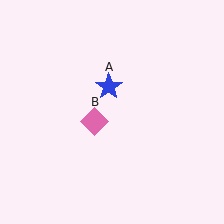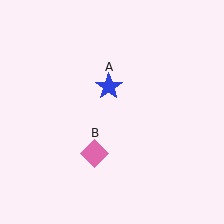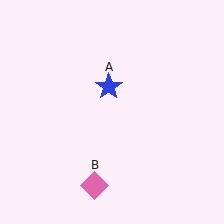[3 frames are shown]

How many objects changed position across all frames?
1 object changed position: pink diamond (object B).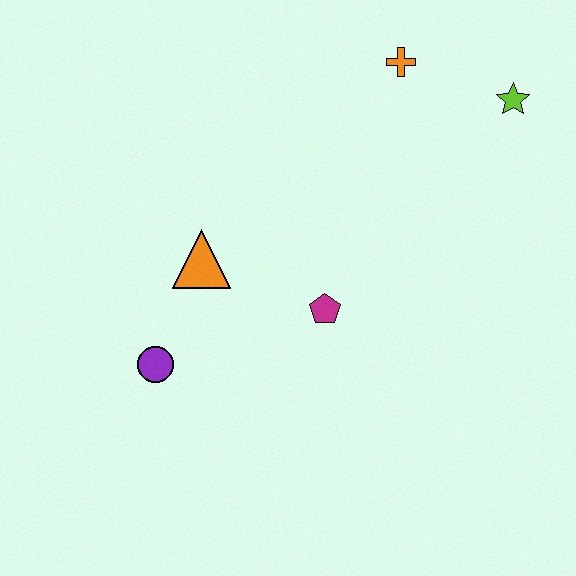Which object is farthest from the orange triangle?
The lime star is farthest from the orange triangle.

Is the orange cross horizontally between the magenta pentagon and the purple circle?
No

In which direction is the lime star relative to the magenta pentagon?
The lime star is above the magenta pentagon.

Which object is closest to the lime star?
The orange cross is closest to the lime star.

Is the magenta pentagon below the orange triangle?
Yes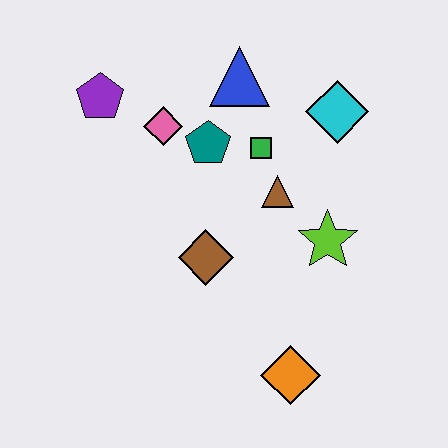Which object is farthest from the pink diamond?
The orange diamond is farthest from the pink diamond.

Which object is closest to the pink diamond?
The teal pentagon is closest to the pink diamond.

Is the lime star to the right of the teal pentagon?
Yes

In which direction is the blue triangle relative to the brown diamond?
The blue triangle is above the brown diamond.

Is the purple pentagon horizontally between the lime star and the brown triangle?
No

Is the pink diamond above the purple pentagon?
No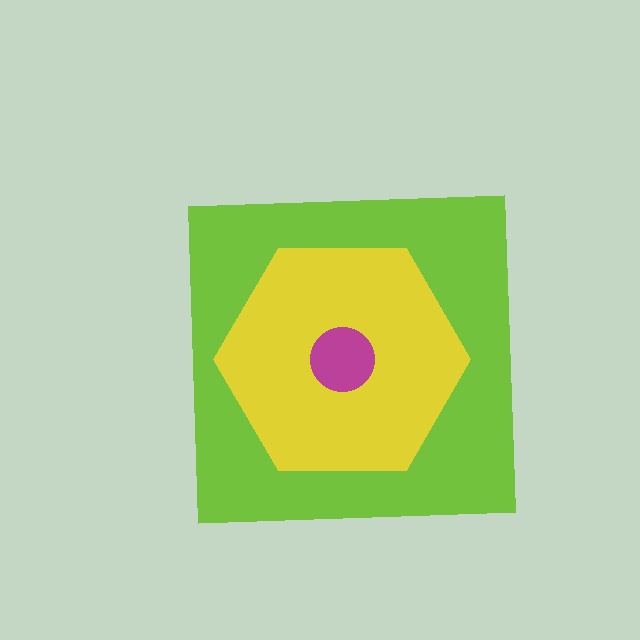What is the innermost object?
The magenta circle.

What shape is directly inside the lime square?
The yellow hexagon.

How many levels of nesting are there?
3.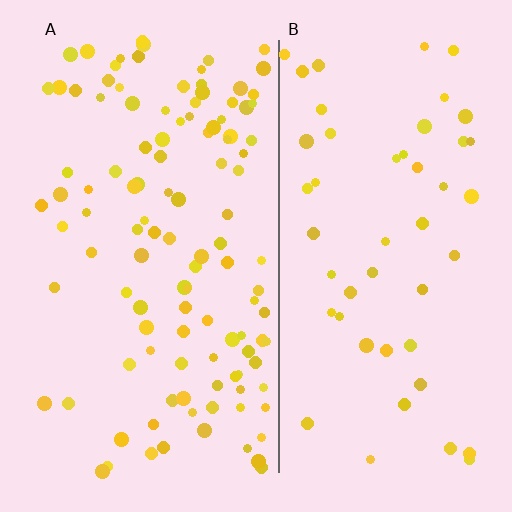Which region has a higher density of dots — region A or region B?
A (the left).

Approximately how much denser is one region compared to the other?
Approximately 2.3× — region A over region B.